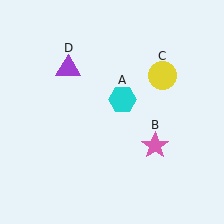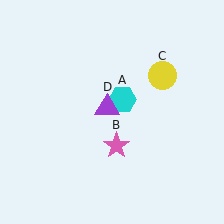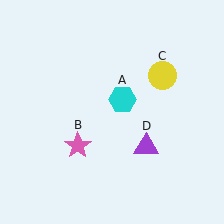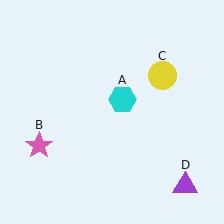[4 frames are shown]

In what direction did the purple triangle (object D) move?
The purple triangle (object D) moved down and to the right.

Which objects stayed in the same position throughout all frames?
Cyan hexagon (object A) and yellow circle (object C) remained stationary.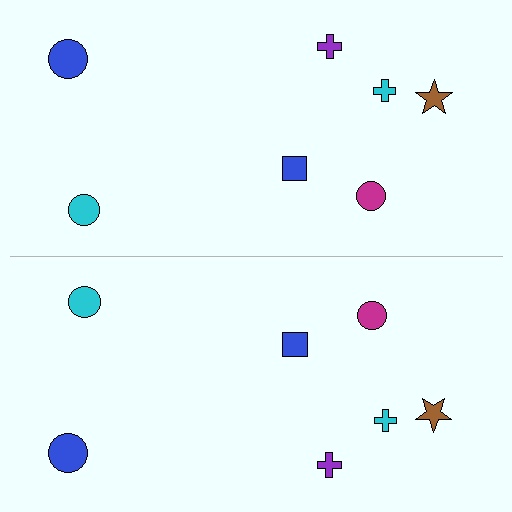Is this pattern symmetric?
Yes, this pattern has bilateral (reflection) symmetry.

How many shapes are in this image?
There are 14 shapes in this image.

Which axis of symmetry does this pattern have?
The pattern has a horizontal axis of symmetry running through the center of the image.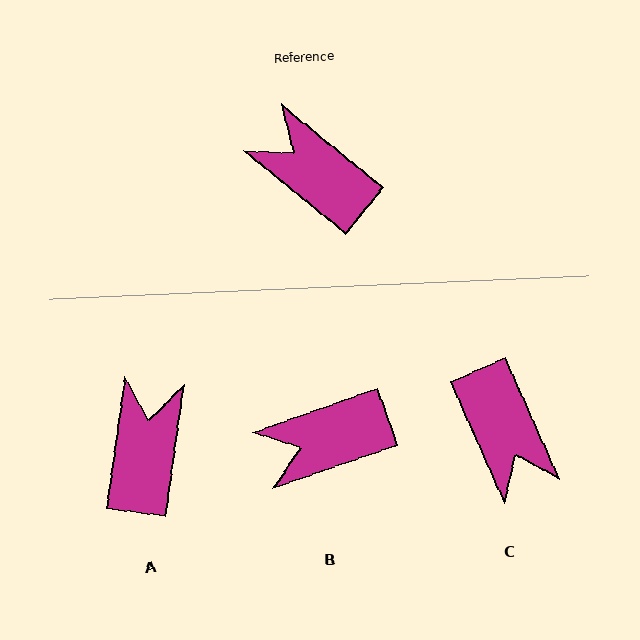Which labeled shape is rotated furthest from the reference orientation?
C, about 153 degrees away.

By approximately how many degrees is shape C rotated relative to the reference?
Approximately 153 degrees counter-clockwise.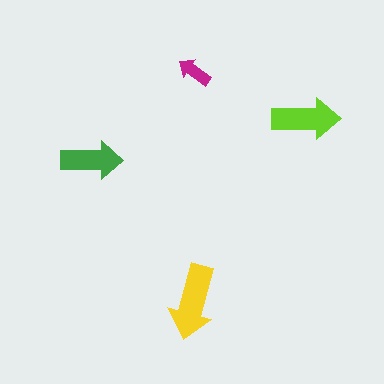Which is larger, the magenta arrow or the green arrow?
The green one.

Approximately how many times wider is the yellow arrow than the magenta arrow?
About 2 times wider.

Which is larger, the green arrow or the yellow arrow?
The yellow one.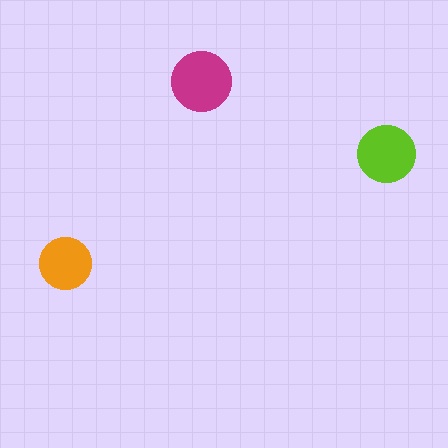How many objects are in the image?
There are 3 objects in the image.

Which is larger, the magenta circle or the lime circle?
The magenta one.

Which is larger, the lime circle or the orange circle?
The lime one.